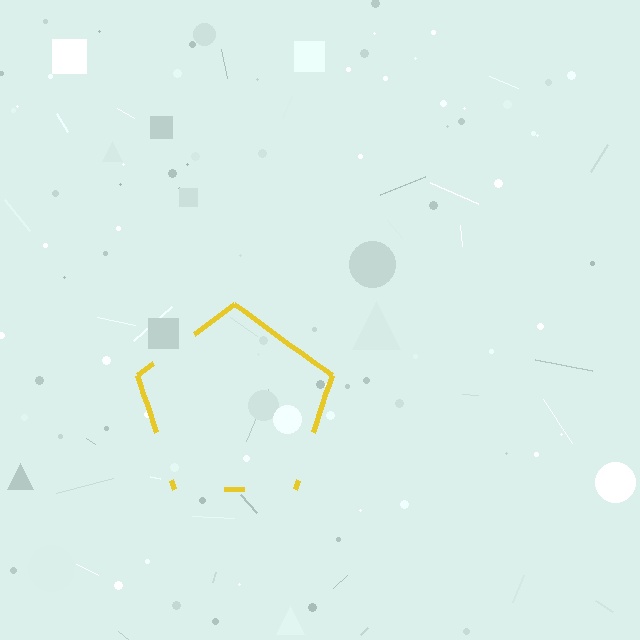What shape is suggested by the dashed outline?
The dashed outline suggests a pentagon.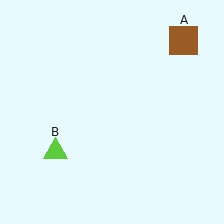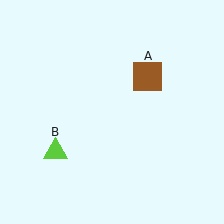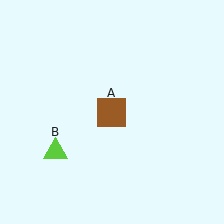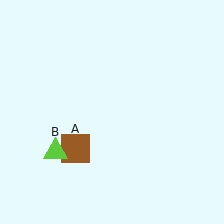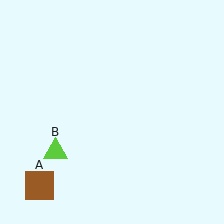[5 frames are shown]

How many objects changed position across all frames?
1 object changed position: brown square (object A).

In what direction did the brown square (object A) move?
The brown square (object A) moved down and to the left.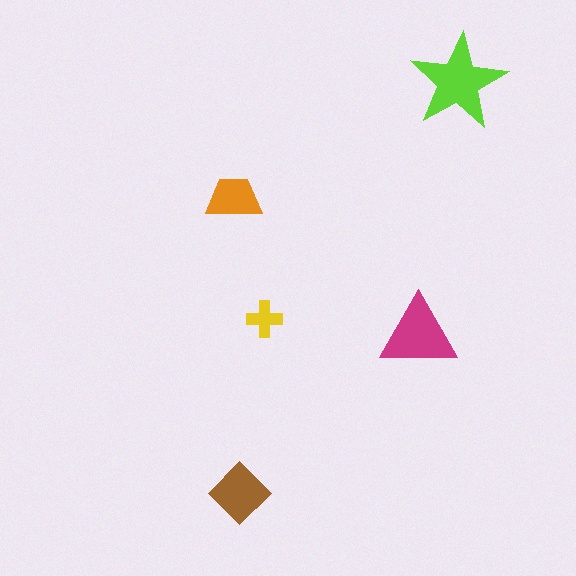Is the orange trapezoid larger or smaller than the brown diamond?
Smaller.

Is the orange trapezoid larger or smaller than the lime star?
Smaller.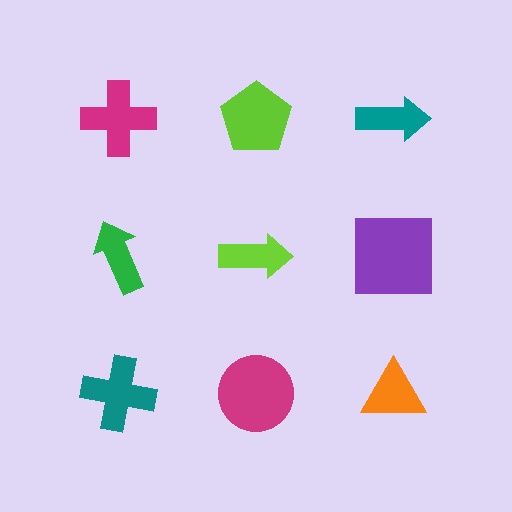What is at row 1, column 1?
A magenta cross.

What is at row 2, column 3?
A purple square.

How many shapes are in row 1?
3 shapes.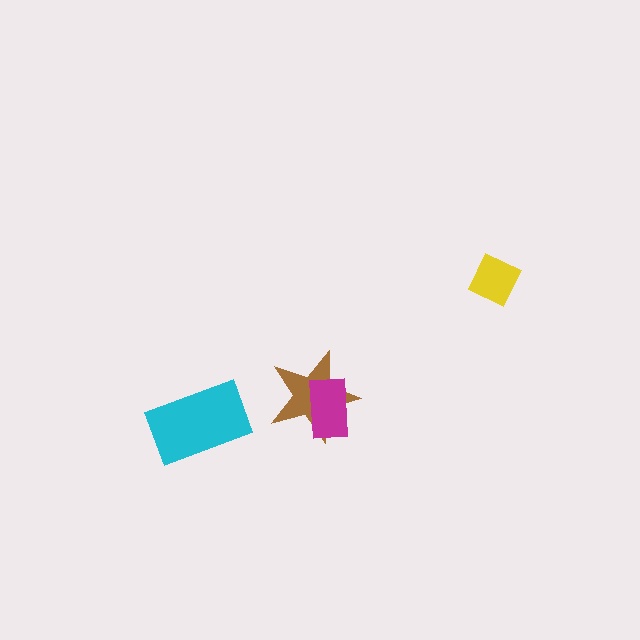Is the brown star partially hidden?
Yes, it is partially covered by another shape.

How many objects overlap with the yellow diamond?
0 objects overlap with the yellow diamond.